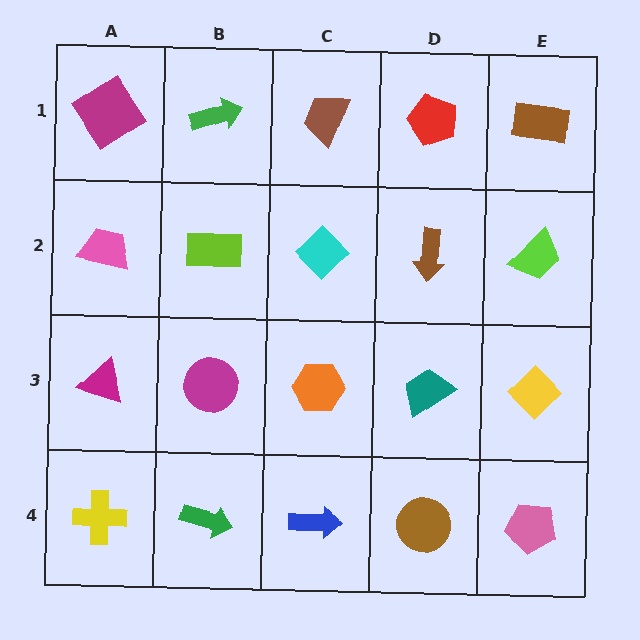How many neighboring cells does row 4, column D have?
3.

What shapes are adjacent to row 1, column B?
A lime rectangle (row 2, column B), a magenta diamond (row 1, column A), a brown trapezoid (row 1, column C).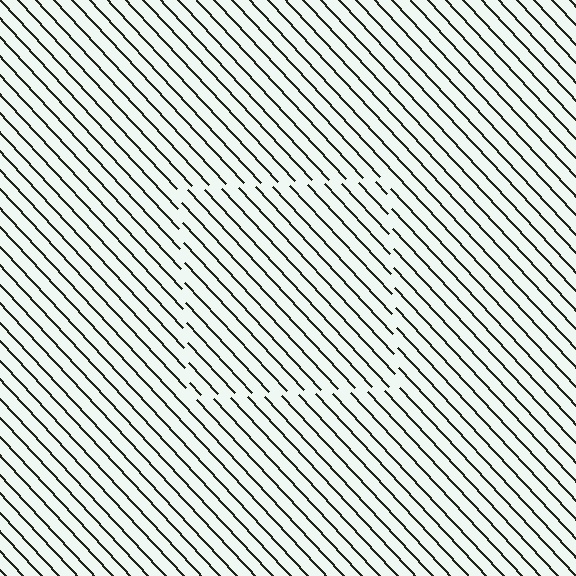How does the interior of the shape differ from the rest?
The interior of the shape contains the same grating, shifted by half a period — the contour is defined by the phase discontinuity where line-ends from the inner and outer gratings abut.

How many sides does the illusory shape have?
4 sides — the line-ends trace a square.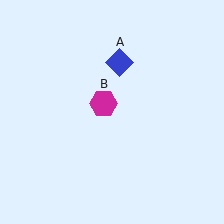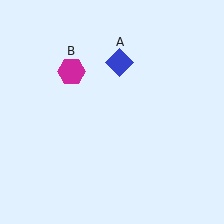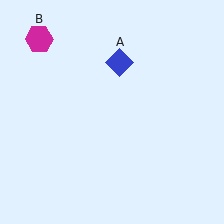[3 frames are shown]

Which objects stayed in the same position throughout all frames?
Blue diamond (object A) remained stationary.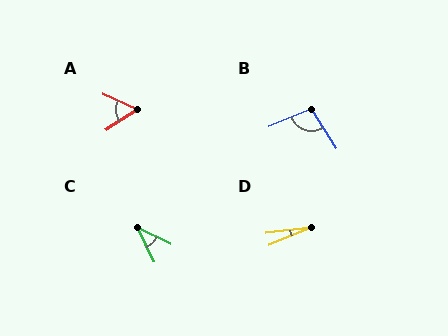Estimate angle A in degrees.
Approximately 58 degrees.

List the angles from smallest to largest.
D (16°), C (38°), A (58°), B (100°).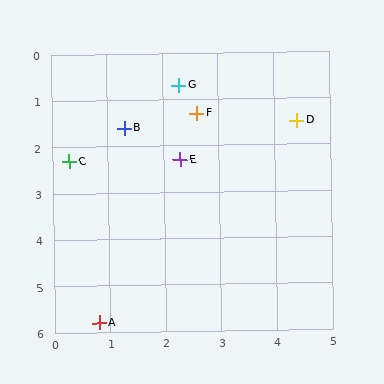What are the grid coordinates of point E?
Point E is at approximately (2.3, 2.3).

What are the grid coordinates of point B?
Point B is at approximately (1.3, 1.6).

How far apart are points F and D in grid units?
Points F and D are about 1.8 grid units apart.